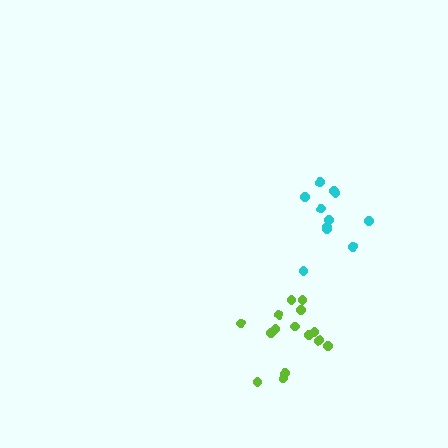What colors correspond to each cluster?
The clusters are colored: lime, cyan.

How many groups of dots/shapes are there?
There are 2 groups.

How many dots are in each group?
Group 1: 15 dots, Group 2: 11 dots (26 total).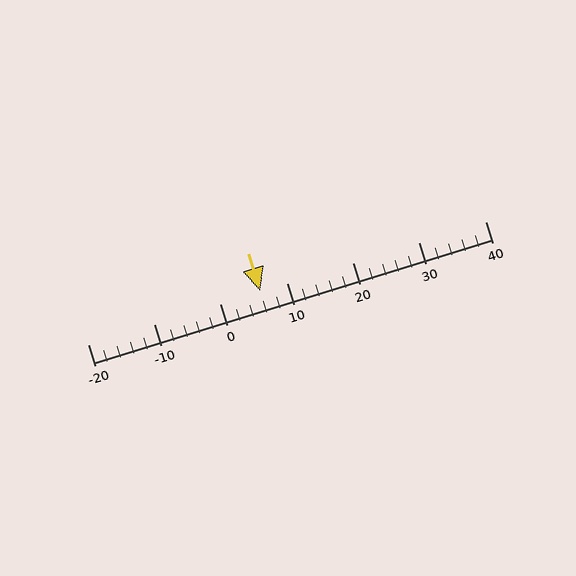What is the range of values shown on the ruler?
The ruler shows values from -20 to 40.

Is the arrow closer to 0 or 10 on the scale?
The arrow is closer to 10.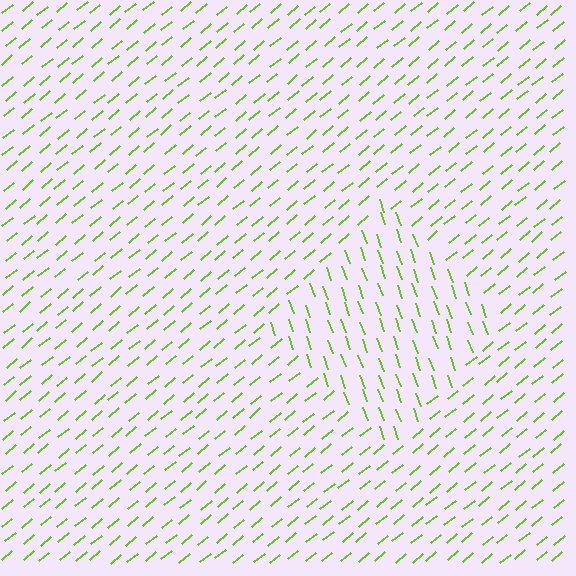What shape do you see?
I see a diamond.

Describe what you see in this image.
The image is filled with small lime line segments. A diamond region in the image has lines oriented differently from the surrounding lines, creating a visible texture boundary.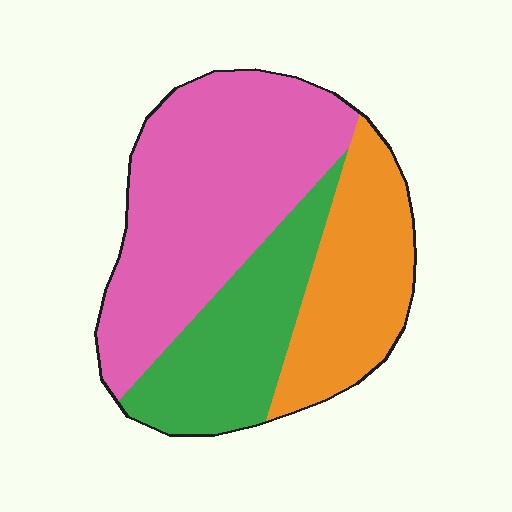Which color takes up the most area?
Pink, at roughly 50%.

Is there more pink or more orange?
Pink.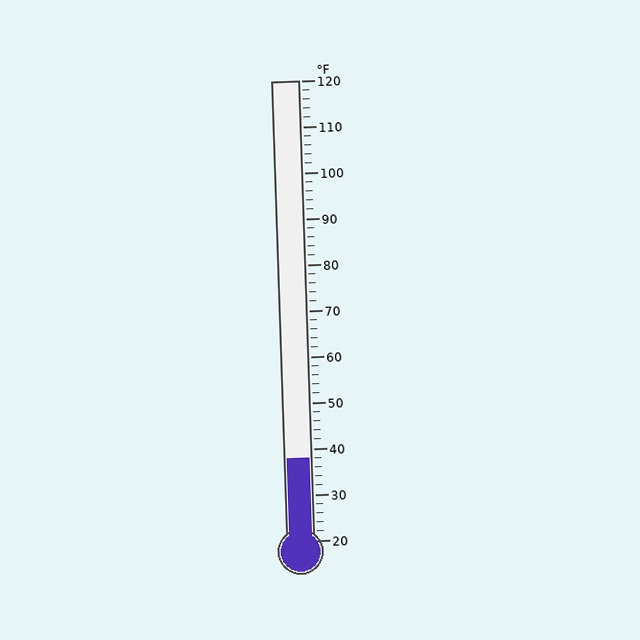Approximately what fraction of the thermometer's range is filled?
The thermometer is filled to approximately 20% of its range.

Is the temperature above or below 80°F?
The temperature is below 80°F.